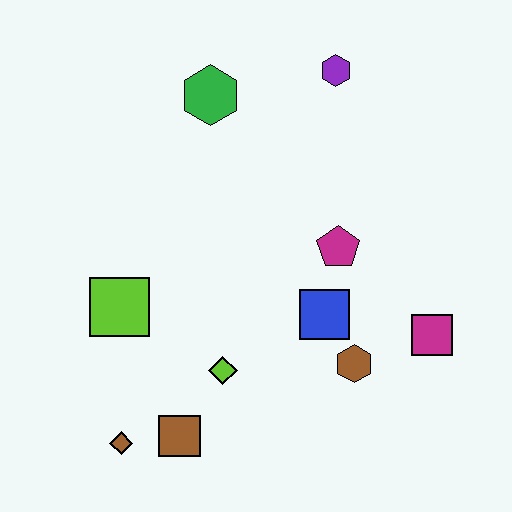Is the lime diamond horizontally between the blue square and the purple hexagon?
No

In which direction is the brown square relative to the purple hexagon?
The brown square is below the purple hexagon.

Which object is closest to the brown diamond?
The brown square is closest to the brown diamond.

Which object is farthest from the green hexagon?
The brown diamond is farthest from the green hexagon.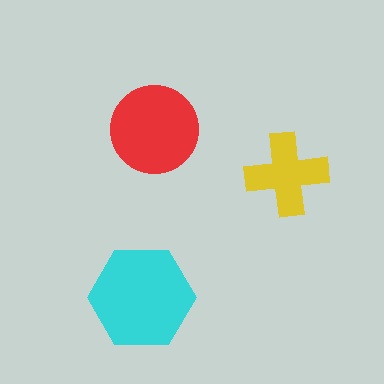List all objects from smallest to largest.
The yellow cross, the red circle, the cyan hexagon.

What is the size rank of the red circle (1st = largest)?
2nd.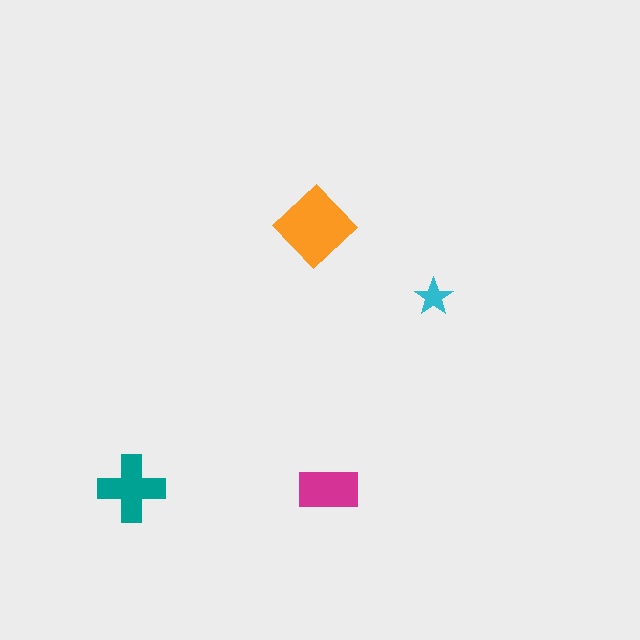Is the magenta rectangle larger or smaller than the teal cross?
Smaller.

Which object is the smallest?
The cyan star.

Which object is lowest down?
The magenta rectangle is bottommost.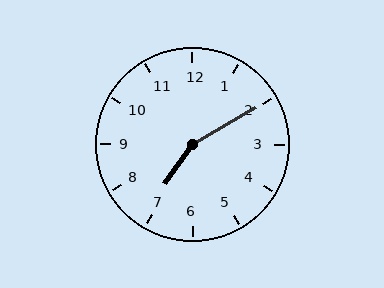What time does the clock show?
7:10.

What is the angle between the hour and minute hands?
Approximately 155 degrees.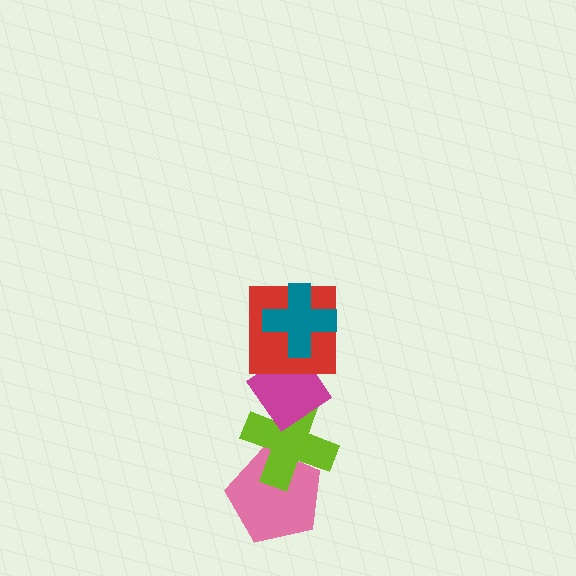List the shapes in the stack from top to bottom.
From top to bottom: the teal cross, the red square, the magenta diamond, the lime cross, the pink pentagon.